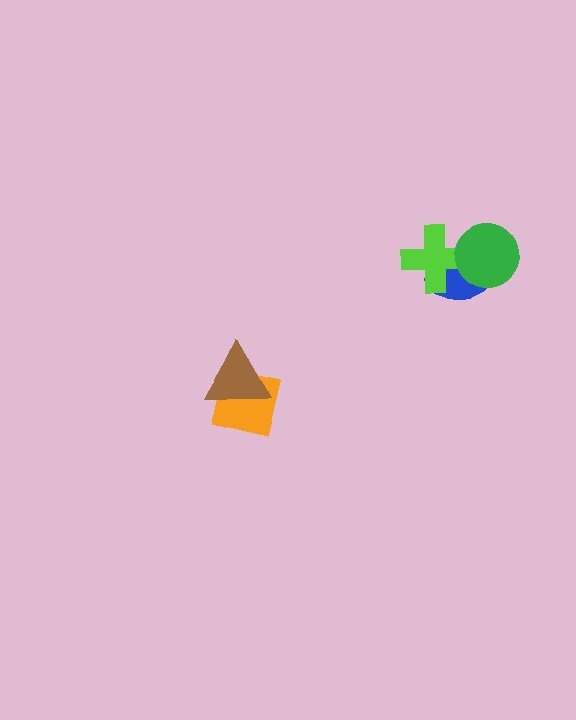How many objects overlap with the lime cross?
2 objects overlap with the lime cross.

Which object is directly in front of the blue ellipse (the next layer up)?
The lime cross is directly in front of the blue ellipse.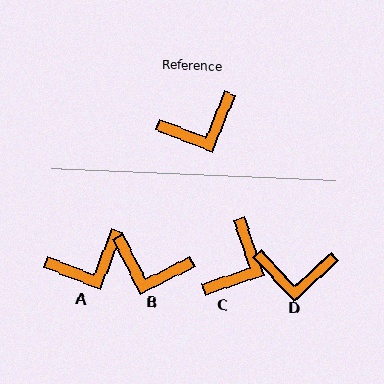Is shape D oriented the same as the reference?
No, it is off by about 26 degrees.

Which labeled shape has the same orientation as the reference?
A.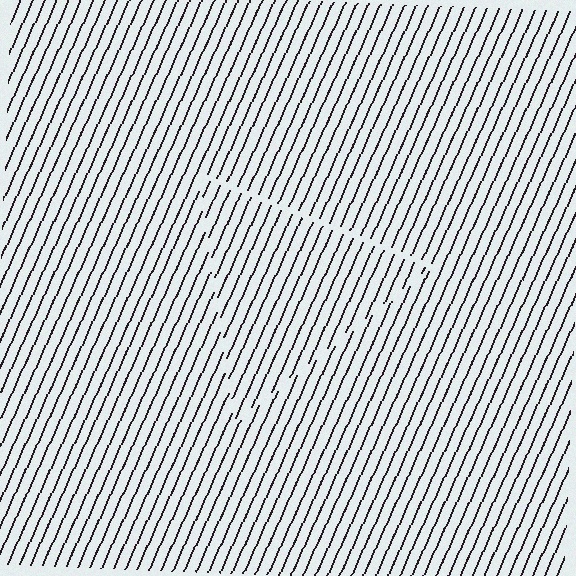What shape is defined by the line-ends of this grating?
An illusory triangle. The interior of the shape contains the same grating, shifted by half a period — the contour is defined by the phase discontinuity where line-ends from the inner and outer gratings abut.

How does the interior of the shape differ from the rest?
The interior of the shape contains the same grating, shifted by half a period — the contour is defined by the phase discontinuity where line-ends from the inner and outer gratings abut.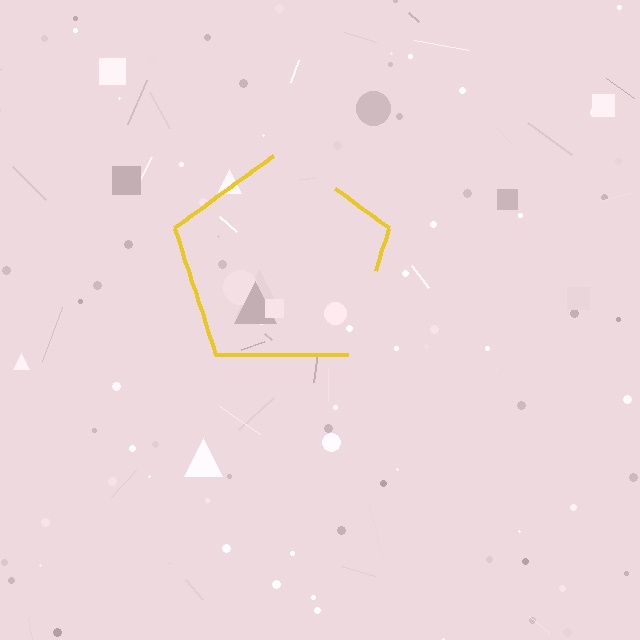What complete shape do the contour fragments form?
The contour fragments form a pentagon.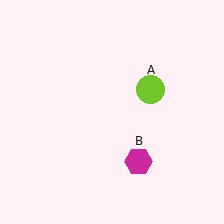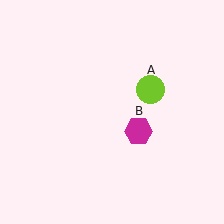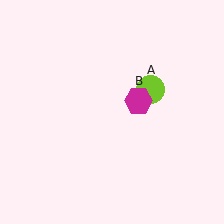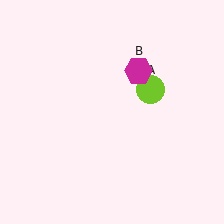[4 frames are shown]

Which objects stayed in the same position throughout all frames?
Lime circle (object A) remained stationary.